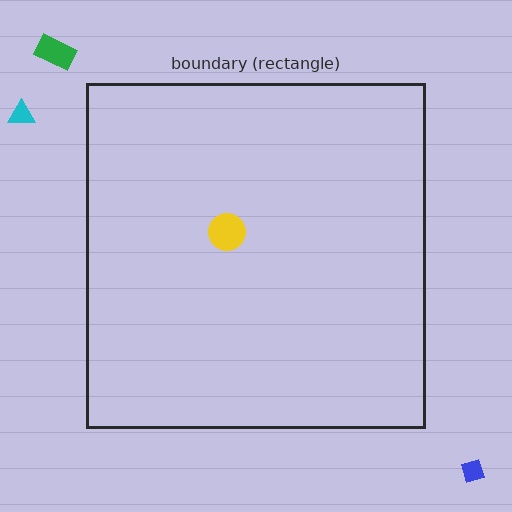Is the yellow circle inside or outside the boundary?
Inside.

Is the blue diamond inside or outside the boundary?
Outside.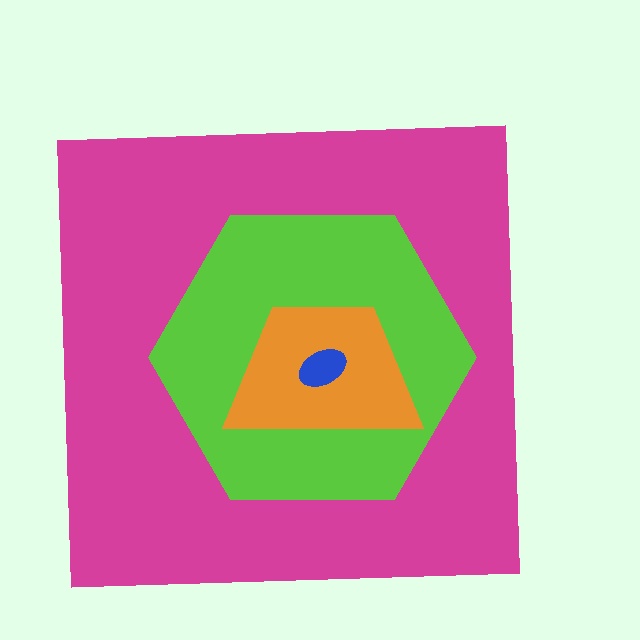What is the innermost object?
The blue ellipse.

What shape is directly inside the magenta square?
The lime hexagon.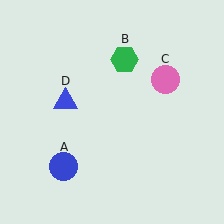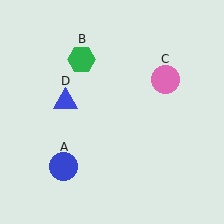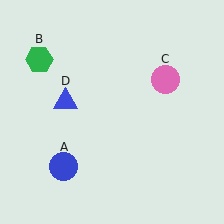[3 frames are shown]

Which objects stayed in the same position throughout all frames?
Blue circle (object A) and pink circle (object C) and blue triangle (object D) remained stationary.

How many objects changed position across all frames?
1 object changed position: green hexagon (object B).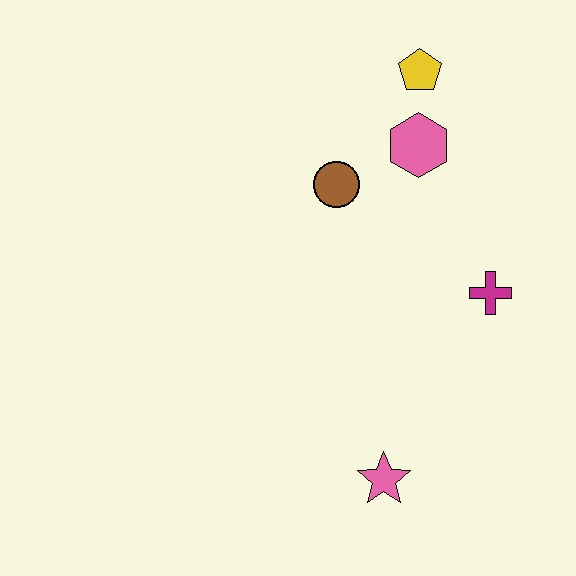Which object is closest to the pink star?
The magenta cross is closest to the pink star.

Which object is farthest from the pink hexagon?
The pink star is farthest from the pink hexagon.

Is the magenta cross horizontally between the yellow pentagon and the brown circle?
No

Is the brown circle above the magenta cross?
Yes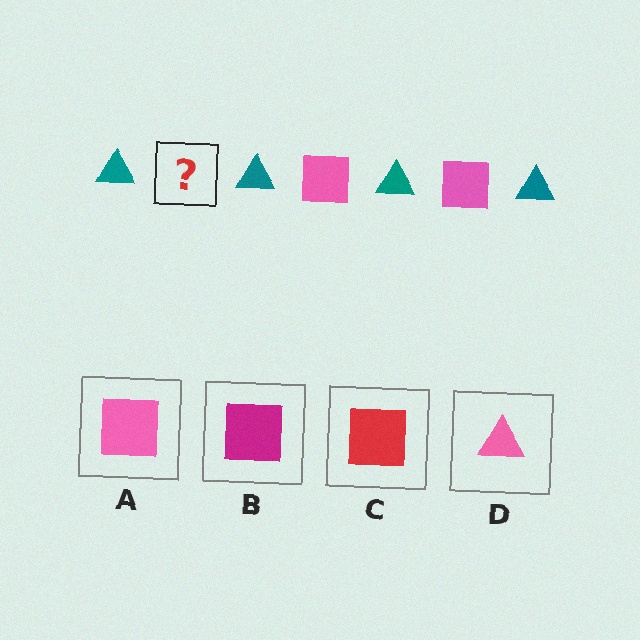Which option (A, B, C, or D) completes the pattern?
A.